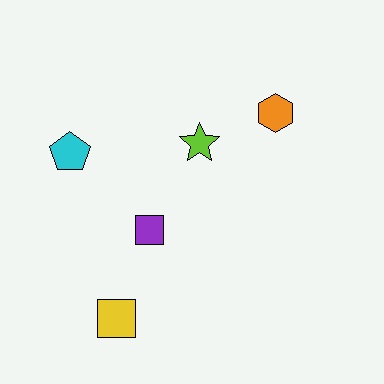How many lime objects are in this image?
There is 1 lime object.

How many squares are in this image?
There are 2 squares.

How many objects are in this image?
There are 5 objects.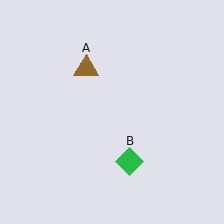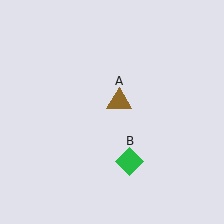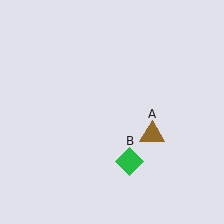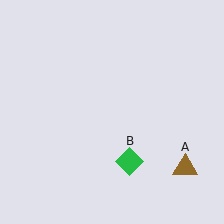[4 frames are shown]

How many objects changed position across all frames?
1 object changed position: brown triangle (object A).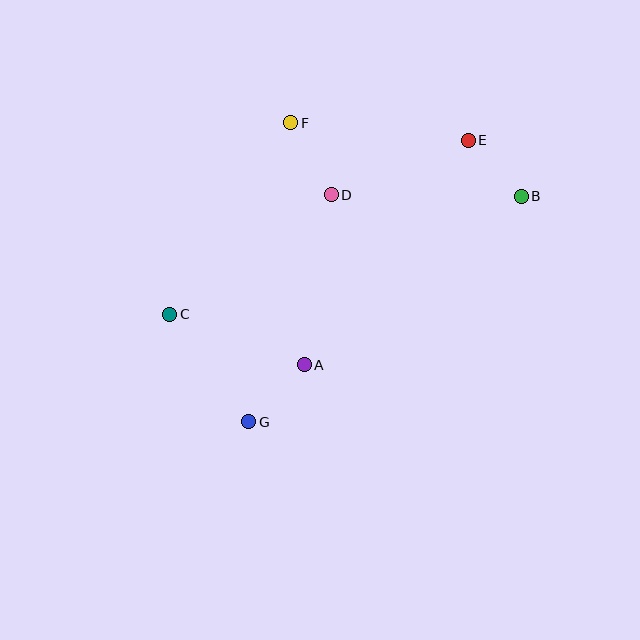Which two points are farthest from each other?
Points B and C are farthest from each other.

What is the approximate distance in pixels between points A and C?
The distance between A and C is approximately 144 pixels.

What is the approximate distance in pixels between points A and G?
The distance between A and G is approximately 80 pixels.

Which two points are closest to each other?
Points B and E are closest to each other.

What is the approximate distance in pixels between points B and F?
The distance between B and F is approximately 242 pixels.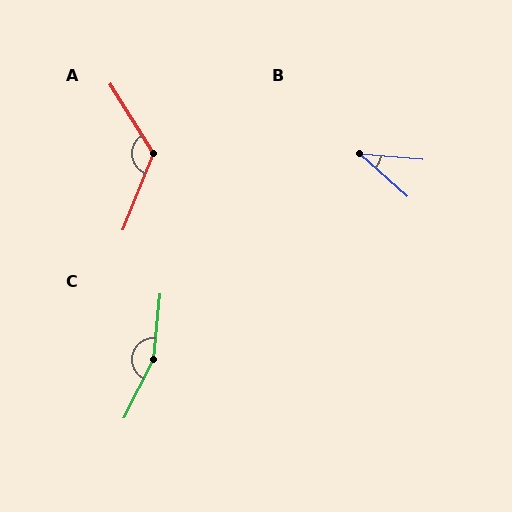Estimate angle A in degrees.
Approximately 127 degrees.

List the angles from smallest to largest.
B (37°), A (127°), C (159°).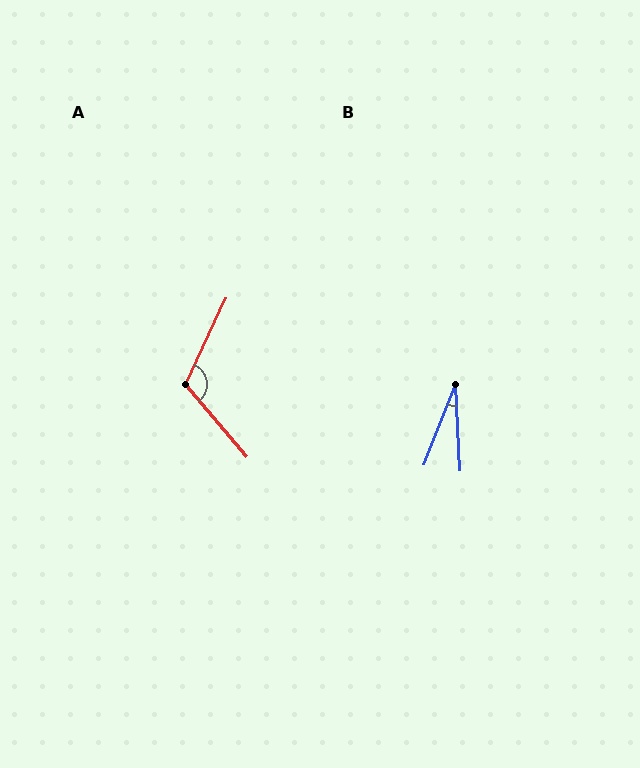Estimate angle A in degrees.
Approximately 115 degrees.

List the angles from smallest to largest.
B (24°), A (115°).